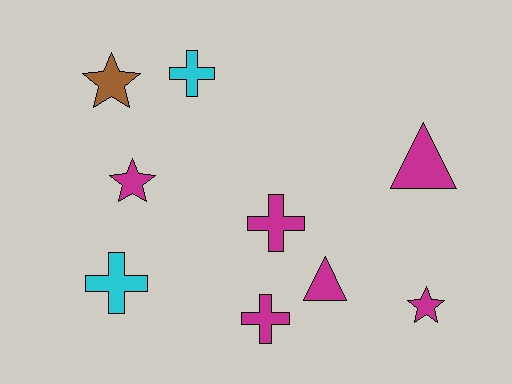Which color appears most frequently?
Magenta, with 6 objects.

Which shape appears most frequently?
Cross, with 4 objects.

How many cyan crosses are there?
There are 2 cyan crosses.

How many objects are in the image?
There are 9 objects.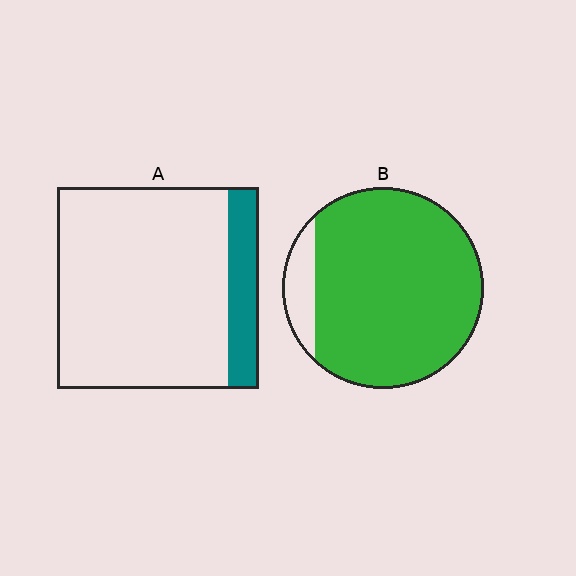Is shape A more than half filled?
No.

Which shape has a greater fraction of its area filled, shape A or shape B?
Shape B.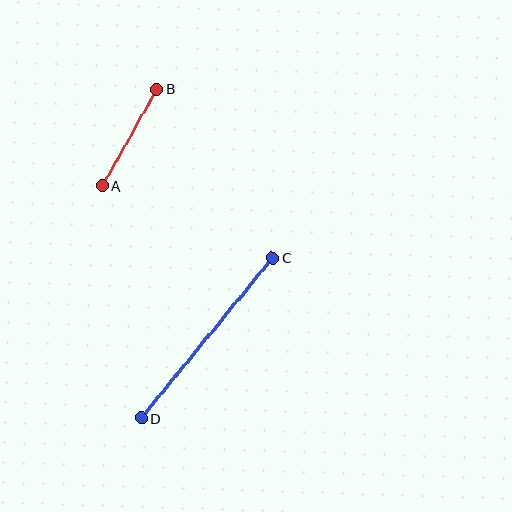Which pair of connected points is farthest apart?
Points C and D are farthest apart.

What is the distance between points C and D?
The distance is approximately 207 pixels.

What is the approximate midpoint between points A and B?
The midpoint is at approximately (130, 137) pixels.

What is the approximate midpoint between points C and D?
The midpoint is at approximately (207, 338) pixels.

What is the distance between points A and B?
The distance is approximately 111 pixels.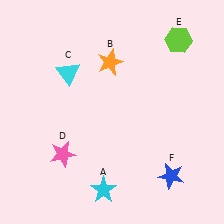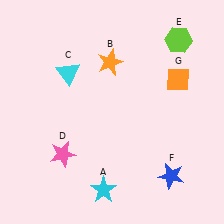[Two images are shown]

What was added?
An orange diamond (G) was added in Image 2.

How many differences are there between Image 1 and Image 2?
There is 1 difference between the two images.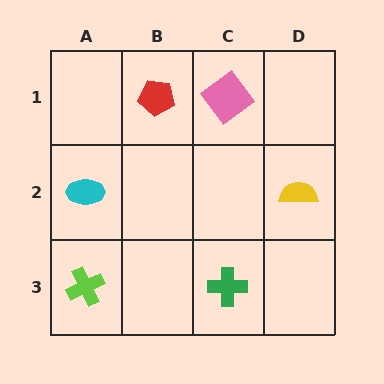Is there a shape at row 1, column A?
No, that cell is empty.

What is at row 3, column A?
A lime cross.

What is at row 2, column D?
A yellow semicircle.